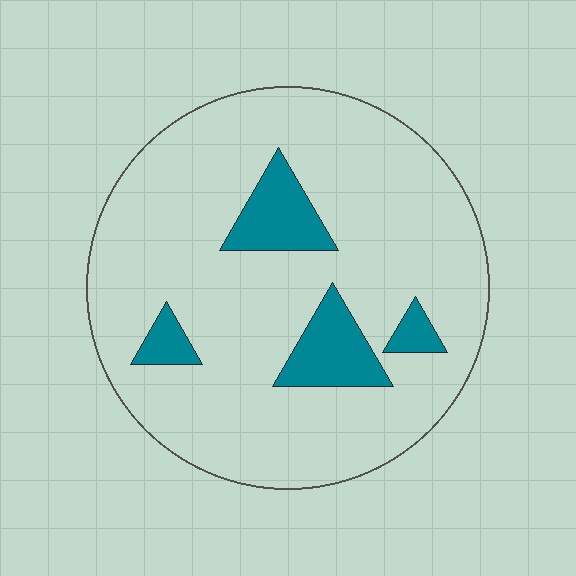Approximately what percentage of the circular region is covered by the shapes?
Approximately 15%.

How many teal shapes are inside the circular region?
4.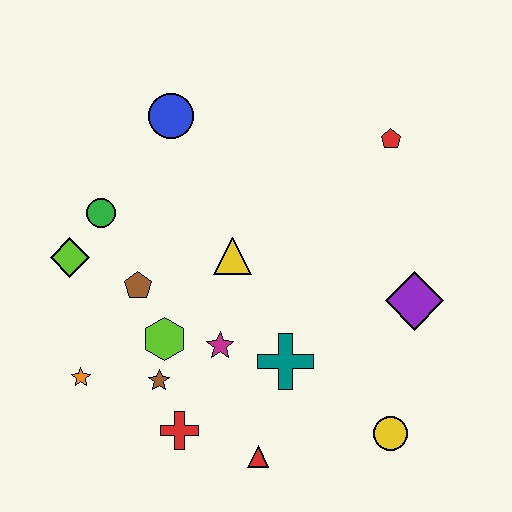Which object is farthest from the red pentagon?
The orange star is farthest from the red pentagon.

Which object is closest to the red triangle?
The red cross is closest to the red triangle.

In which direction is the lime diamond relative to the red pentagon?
The lime diamond is to the left of the red pentagon.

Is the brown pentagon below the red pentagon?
Yes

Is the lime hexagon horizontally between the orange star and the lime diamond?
No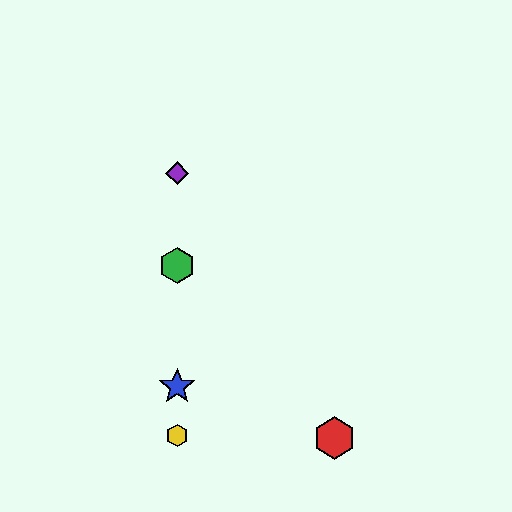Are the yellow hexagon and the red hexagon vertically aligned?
No, the yellow hexagon is at x≈177 and the red hexagon is at x≈335.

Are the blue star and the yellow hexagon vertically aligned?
Yes, both are at x≈177.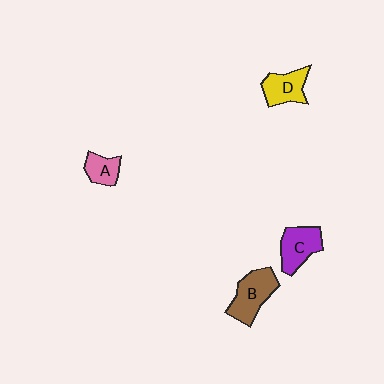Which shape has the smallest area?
Shape A (pink).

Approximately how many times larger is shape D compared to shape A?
Approximately 1.4 times.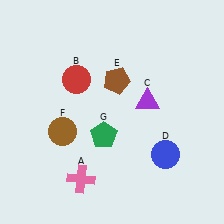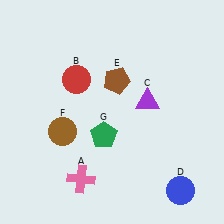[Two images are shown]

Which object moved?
The blue circle (D) moved down.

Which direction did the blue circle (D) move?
The blue circle (D) moved down.